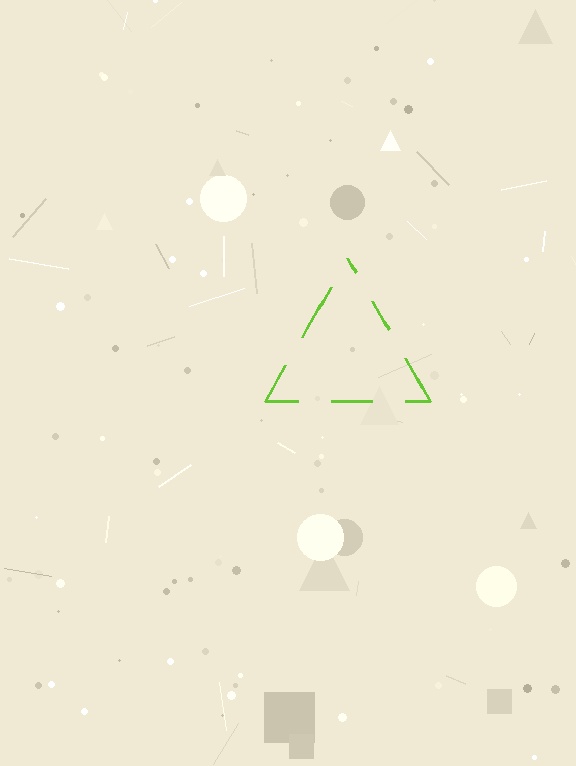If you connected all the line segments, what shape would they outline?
They would outline a triangle.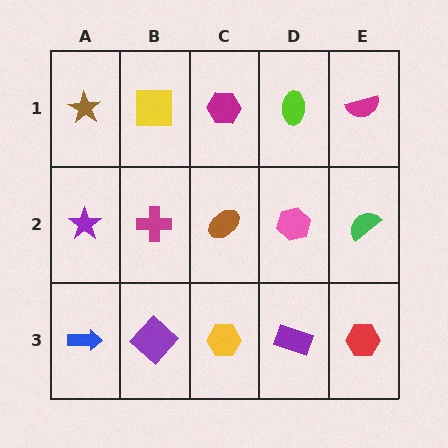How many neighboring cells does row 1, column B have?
3.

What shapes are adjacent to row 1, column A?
A purple star (row 2, column A), a yellow square (row 1, column B).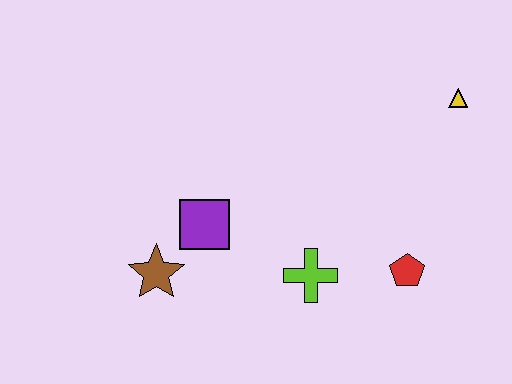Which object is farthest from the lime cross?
The yellow triangle is farthest from the lime cross.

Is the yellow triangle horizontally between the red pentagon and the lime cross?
No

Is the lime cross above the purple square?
No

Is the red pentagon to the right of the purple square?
Yes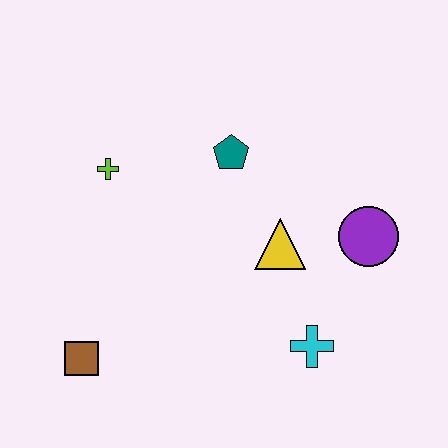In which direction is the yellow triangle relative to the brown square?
The yellow triangle is to the right of the brown square.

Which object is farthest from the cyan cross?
The lime cross is farthest from the cyan cross.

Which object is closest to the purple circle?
The yellow triangle is closest to the purple circle.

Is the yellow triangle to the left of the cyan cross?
Yes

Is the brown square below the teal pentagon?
Yes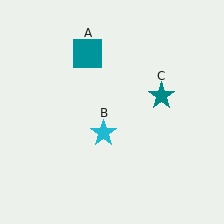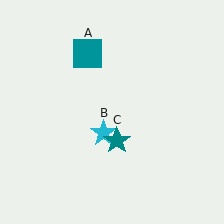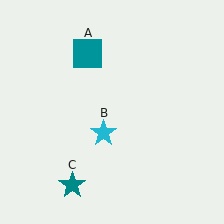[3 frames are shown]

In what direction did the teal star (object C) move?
The teal star (object C) moved down and to the left.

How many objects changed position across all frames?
1 object changed position: teal star (object C).